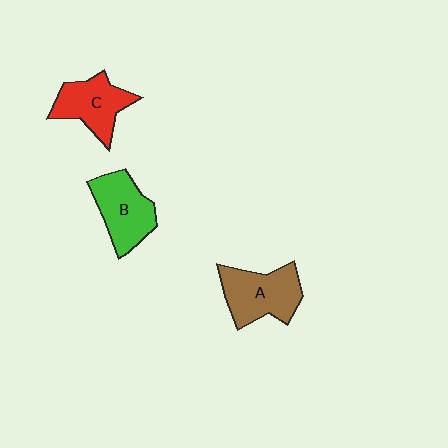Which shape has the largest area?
Shape A (brown).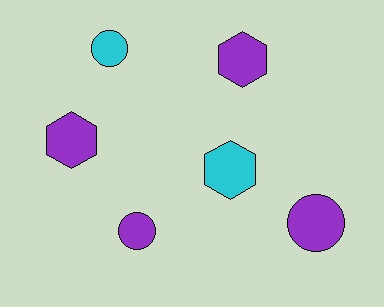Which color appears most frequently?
Purple, with 4 objects.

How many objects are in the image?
There are 6 objects.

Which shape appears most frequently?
Hexagon, with 3 objects.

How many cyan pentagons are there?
There are no cyan pentagons.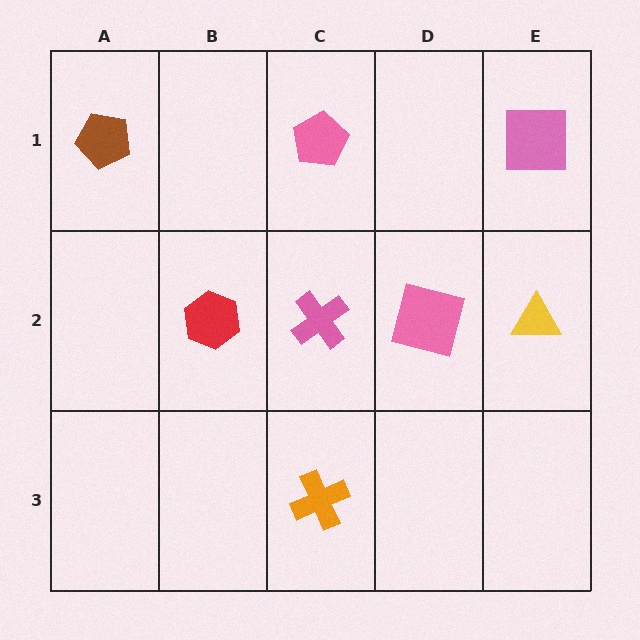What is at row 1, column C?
A pink pentagon.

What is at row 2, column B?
A red hexagon.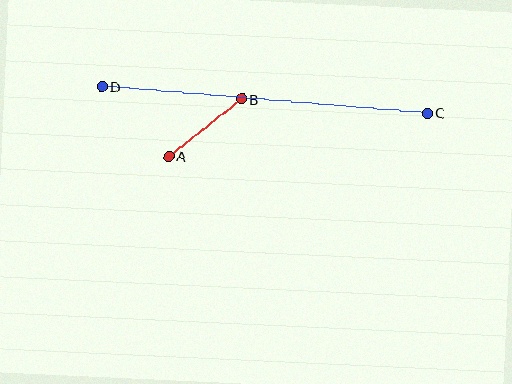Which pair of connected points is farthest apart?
Points C and D are farthest apart.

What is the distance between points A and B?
The distance is approximately 92 pixels.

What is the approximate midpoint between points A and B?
The midpoint is at approximately (205, 127) pixels.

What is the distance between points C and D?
The distance is approximately 326 pixels.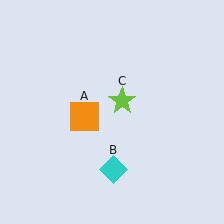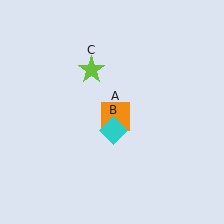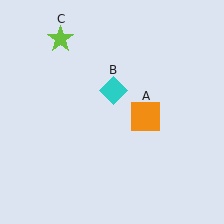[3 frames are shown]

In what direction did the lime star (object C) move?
The lime star (object C) moved up and to the left.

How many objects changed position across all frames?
3 objects changed position: orange square (object A), cyan diamond (object B), lime star (object C).